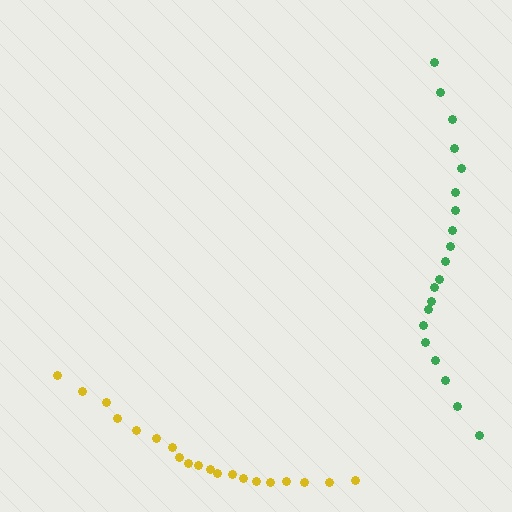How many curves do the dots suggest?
There are 2 distinct paths.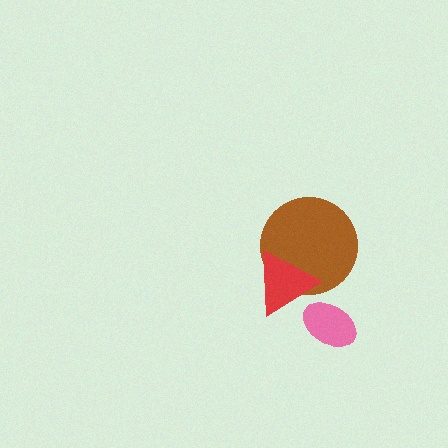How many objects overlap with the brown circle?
1 object overlaps with the brown circle.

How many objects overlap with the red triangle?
1 object overlaps with the red triangle.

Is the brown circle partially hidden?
Yes, it is partially covered by another shape.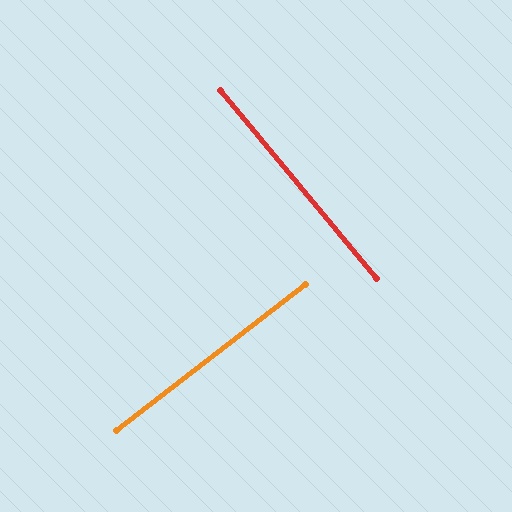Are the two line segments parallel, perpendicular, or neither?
Perpendicular — they meet at approximately 88°.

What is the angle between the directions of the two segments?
Approximately 88 degrees.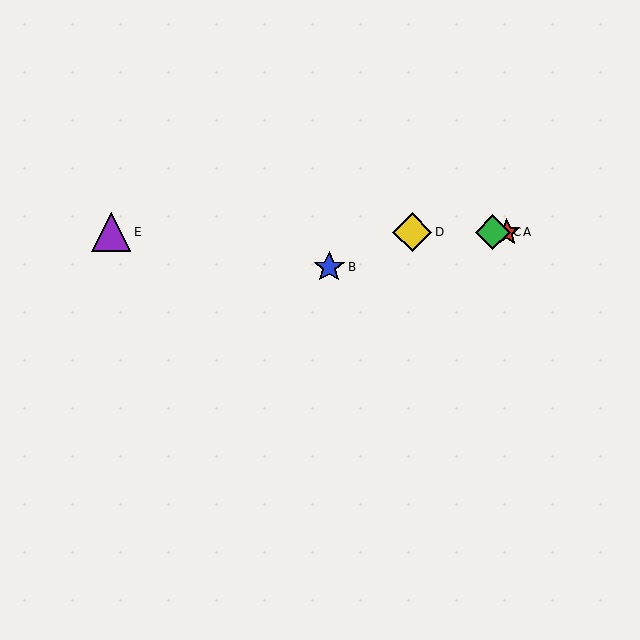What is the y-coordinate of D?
Object D is at y≈232.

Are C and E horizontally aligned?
Yes, both are at y≈232.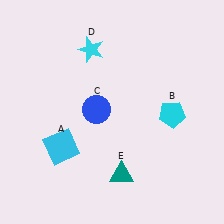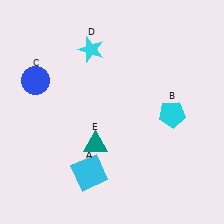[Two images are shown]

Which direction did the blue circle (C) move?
The blue circle (C) moved left.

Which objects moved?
The objects that moved are: the cyan square (A), the blue circle (C), the teal triangle (E).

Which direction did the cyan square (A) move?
The cyan square (A) moved right.